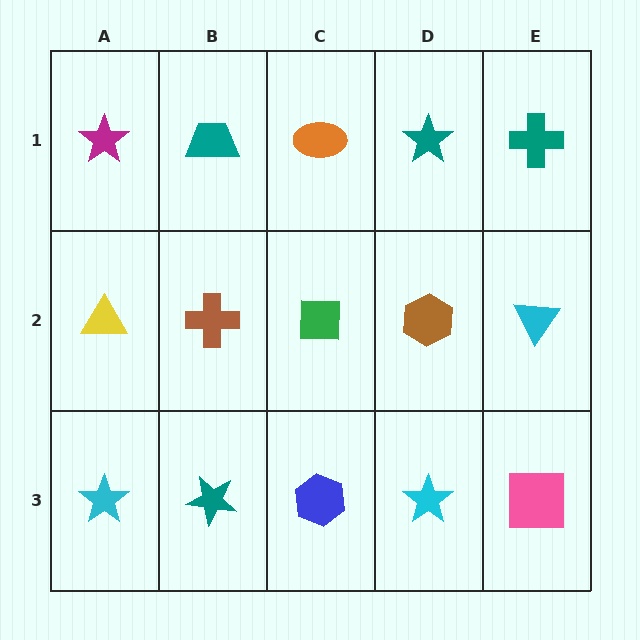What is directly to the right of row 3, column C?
A cyan star.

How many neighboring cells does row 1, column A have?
2.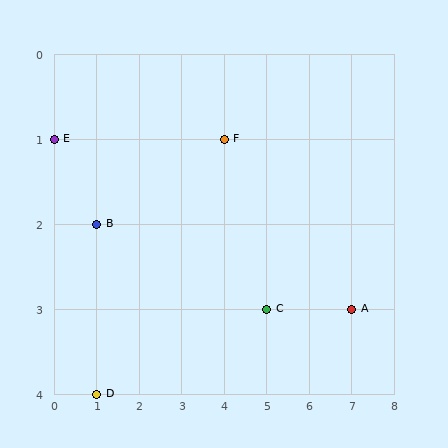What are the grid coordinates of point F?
Point F is at grid coordinates (4, 1).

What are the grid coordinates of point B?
Point B is at grid coordinates (1, 2).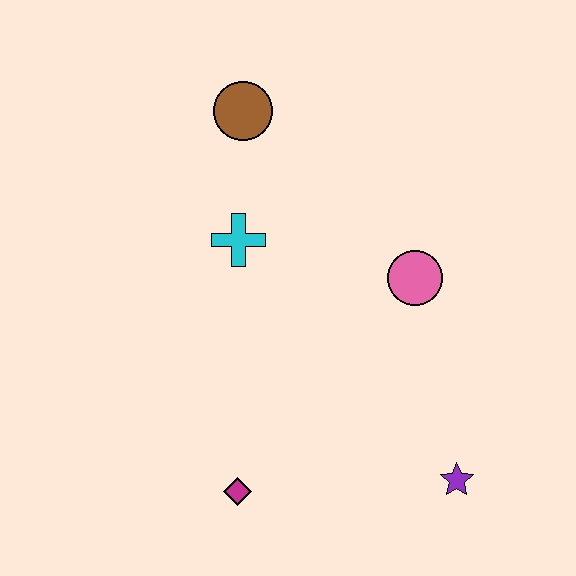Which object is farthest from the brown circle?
The purple star is farthest from the brown circle.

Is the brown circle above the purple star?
Yes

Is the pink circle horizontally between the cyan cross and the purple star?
Yes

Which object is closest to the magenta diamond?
The purple star is closest to the magenta diamond.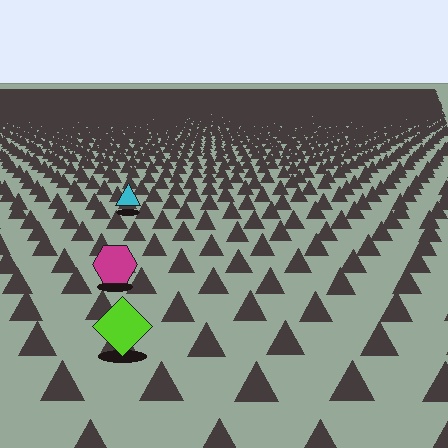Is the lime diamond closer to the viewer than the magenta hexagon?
Yes. The lime diamond is closer — you can tell from the texture gradient: the ground texture is coarser near it.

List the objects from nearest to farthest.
From nearest to farthest: the lime diamond, the magenta hexagon, the cyan triangle.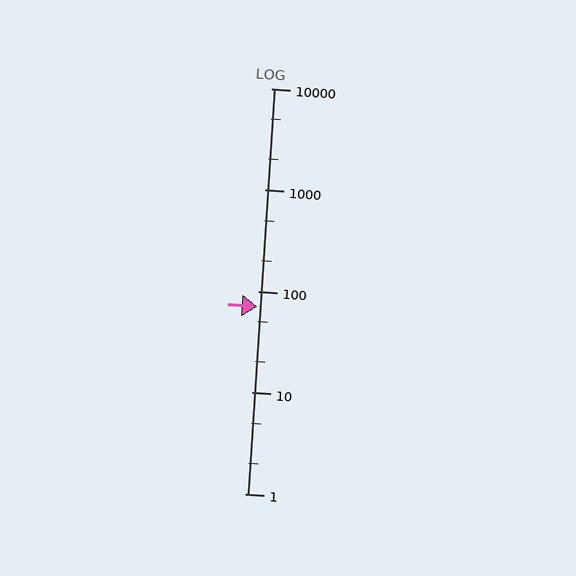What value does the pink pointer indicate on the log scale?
The pointer indicates approximately 70.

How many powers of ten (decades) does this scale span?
The scale spans 4 decades, from 1 to 10000.